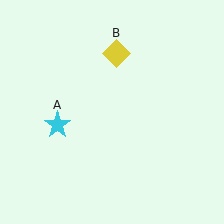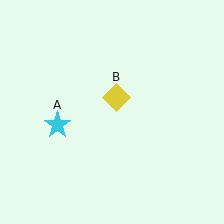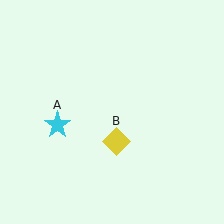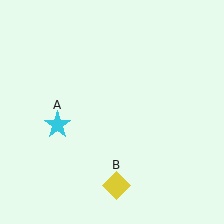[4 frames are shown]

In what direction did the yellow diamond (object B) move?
The yellow diamond (object B) moved down.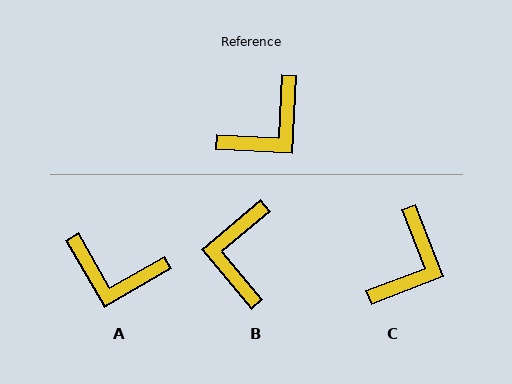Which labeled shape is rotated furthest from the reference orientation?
B, about 137 degrees away.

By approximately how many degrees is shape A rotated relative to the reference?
Approximately 57 degrees clockwise.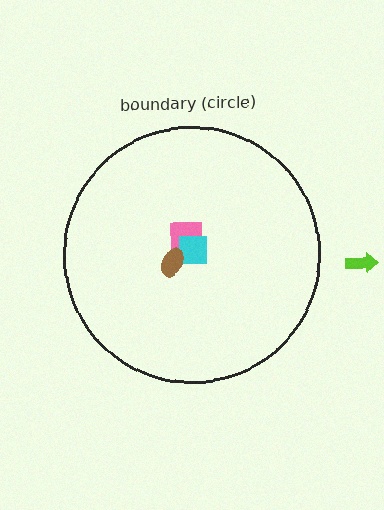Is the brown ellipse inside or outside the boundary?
Inside.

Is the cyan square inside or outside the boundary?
Inside.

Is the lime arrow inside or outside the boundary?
Outside.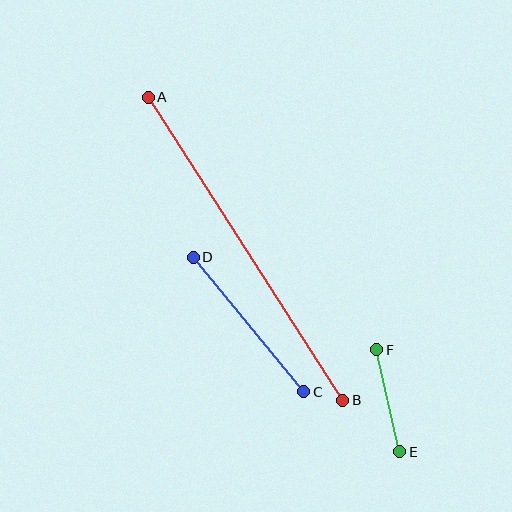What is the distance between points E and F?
The distance is approximately 105 pixels.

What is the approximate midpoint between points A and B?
The midpoint is at approximately (245, 249) pixels.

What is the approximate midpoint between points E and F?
The midpoint is at approximately (388, 401) pixels.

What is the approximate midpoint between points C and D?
The midpoint is at approximately (249, 324) pixels.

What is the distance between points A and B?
The distance is approximately 360 pixels.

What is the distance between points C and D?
The distance is approximately 174 pixels.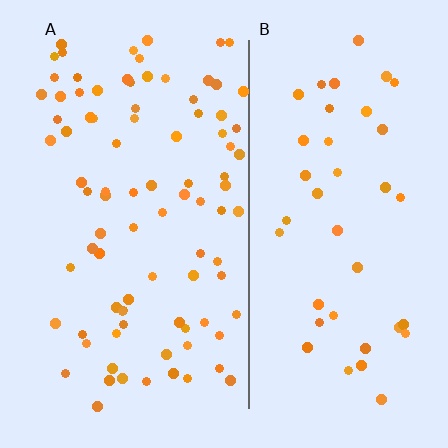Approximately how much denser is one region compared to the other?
Approximately 2.1× — region A over region B.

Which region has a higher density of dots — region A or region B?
A (the left).